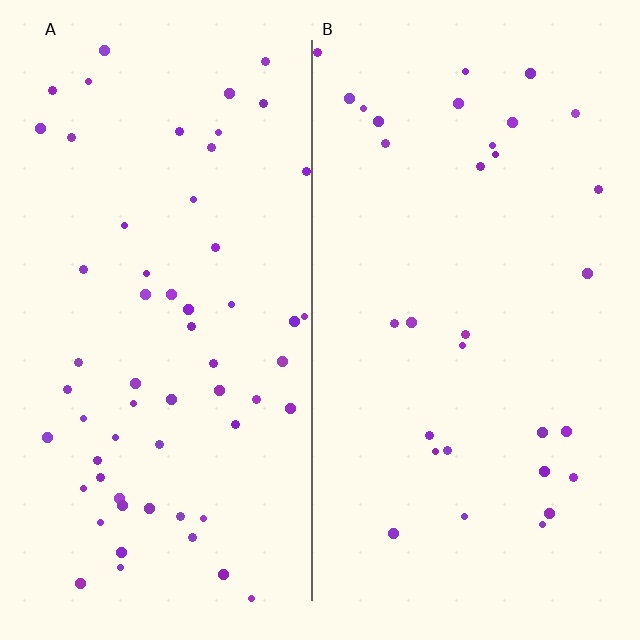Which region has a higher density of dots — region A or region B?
A (the left).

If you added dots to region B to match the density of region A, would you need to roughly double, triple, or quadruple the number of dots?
Approximately double.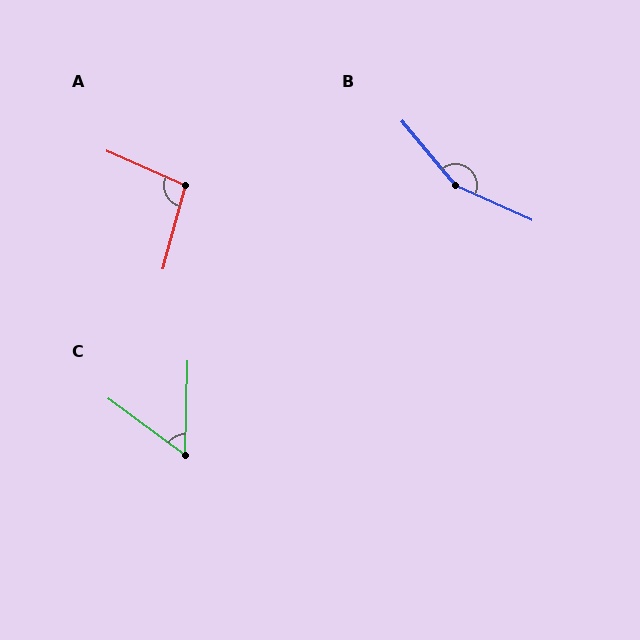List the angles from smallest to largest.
C (55°), A (99°), B (154°).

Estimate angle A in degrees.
Approximately 99 degrees.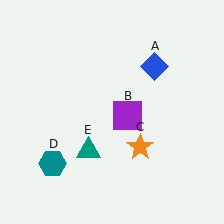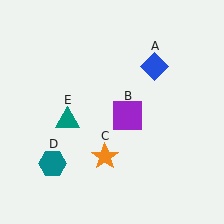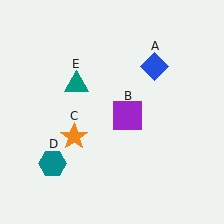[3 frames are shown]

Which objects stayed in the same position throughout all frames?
Blue diamond (object A) and purple square (object B) and teal hexagon (object D) remained stationary.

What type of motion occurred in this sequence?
The orange star (object C), teal triangle (object E) rotated clockwise around the center of the scene.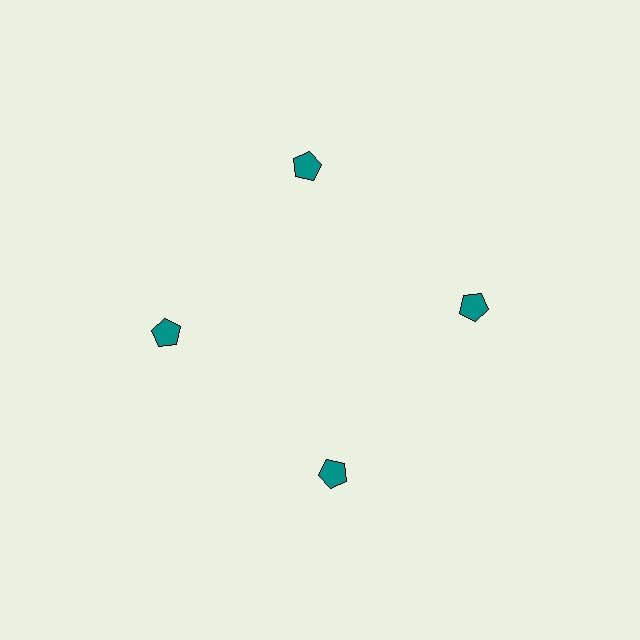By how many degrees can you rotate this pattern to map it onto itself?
The pattern maps onto itself every 90 degrees of rotation.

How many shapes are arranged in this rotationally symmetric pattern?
There are 4 shapes, arranged in 4 groups of 1.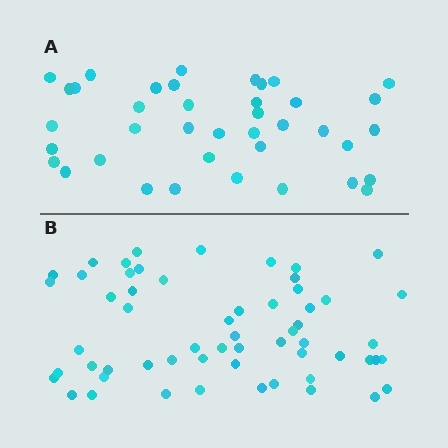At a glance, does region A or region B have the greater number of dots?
Region B (the bottom region) has more dots.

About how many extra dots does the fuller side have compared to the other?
Region B has approximately 20 more dots than region A.